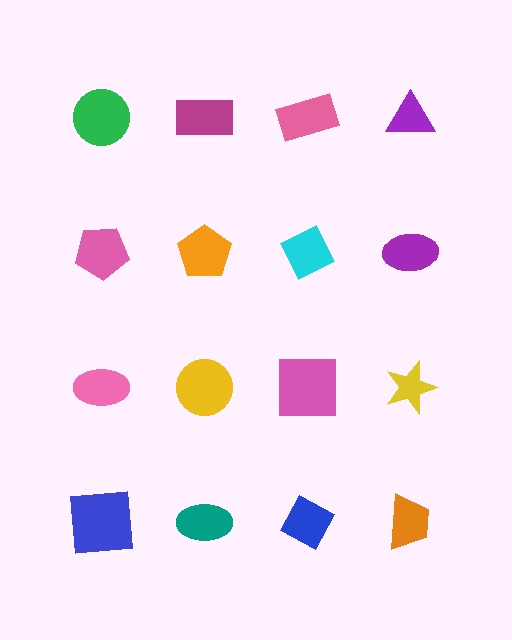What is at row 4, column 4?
An orange trapezoid.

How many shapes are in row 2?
4 shapes.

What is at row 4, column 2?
A teal ellipse.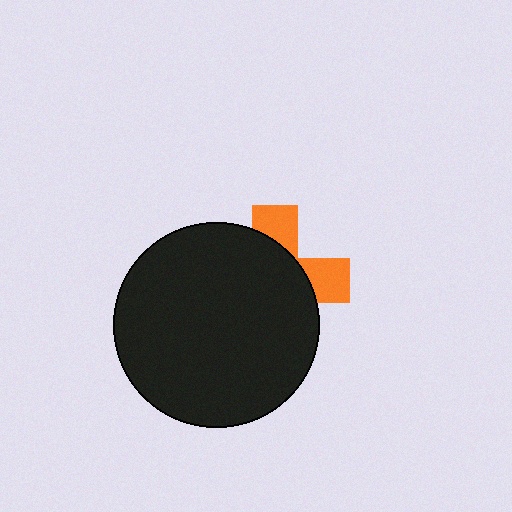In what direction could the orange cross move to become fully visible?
The orange cross could move toward the upper-right. That would shift it out from behind the black circle entirely.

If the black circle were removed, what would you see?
You would see the complete orange cross.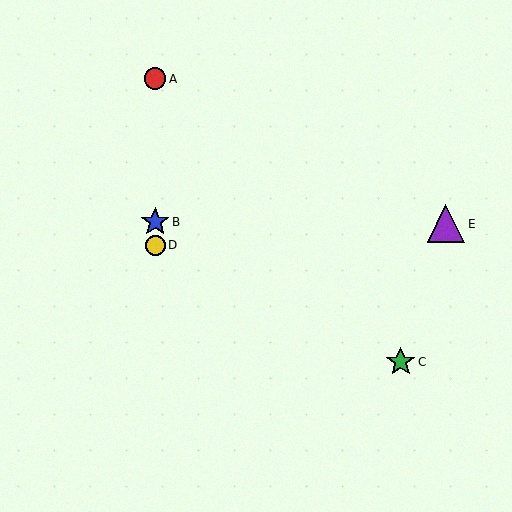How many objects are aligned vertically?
3 objects (A, B, D) are aligned vertically.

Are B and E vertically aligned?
No, B is at x≈155 and E is at x≈446.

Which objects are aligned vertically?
Objects A, B, D are aligned vertically.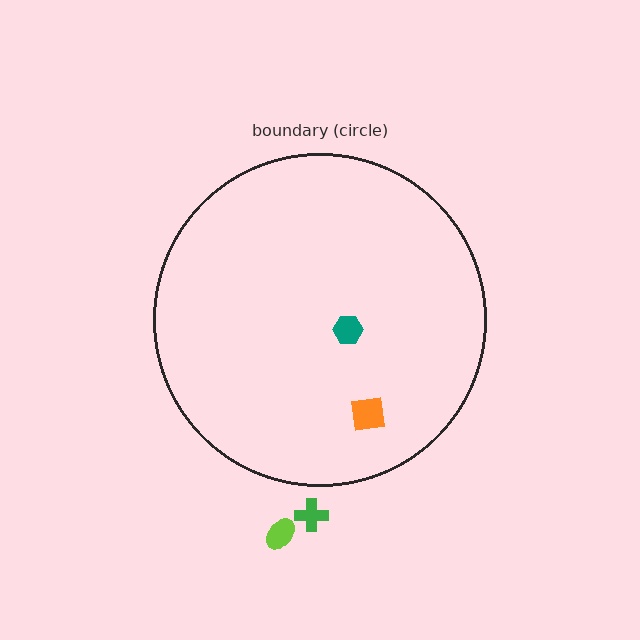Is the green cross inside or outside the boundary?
Outside.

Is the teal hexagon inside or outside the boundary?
Inside.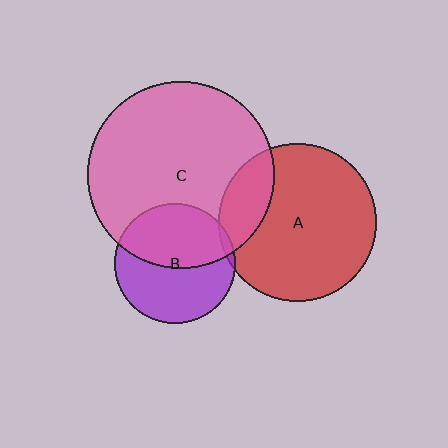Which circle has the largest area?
Circle C (pink).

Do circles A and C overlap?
Yes.